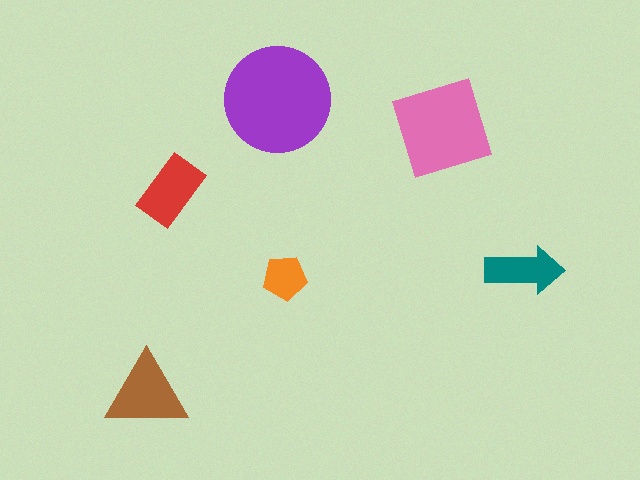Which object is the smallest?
The orange pentagon.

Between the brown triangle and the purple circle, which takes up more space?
The purple circle.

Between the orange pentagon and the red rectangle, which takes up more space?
The red rectangle.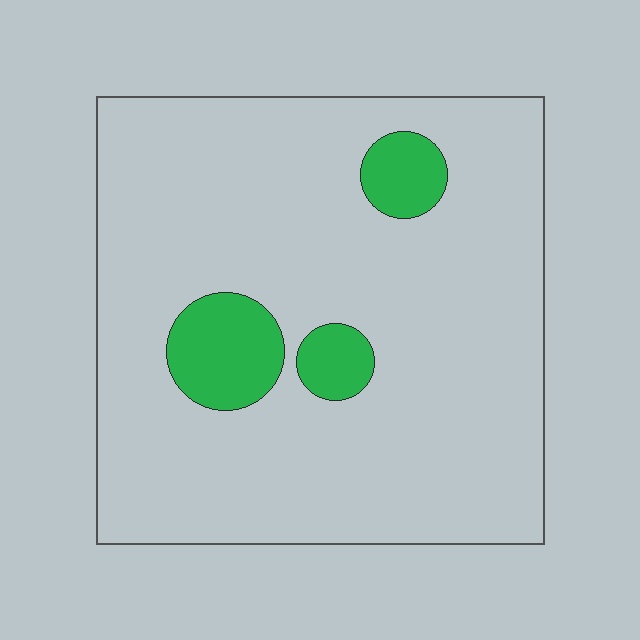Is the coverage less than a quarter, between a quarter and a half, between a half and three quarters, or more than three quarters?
Less than a quarter.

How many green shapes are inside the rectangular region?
3.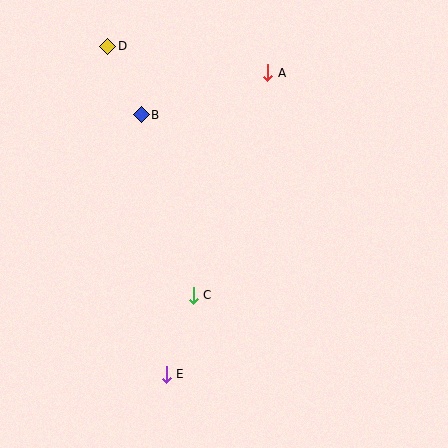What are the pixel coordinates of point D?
Point D is at (108, 46).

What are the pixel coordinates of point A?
Point A is at (268, 73).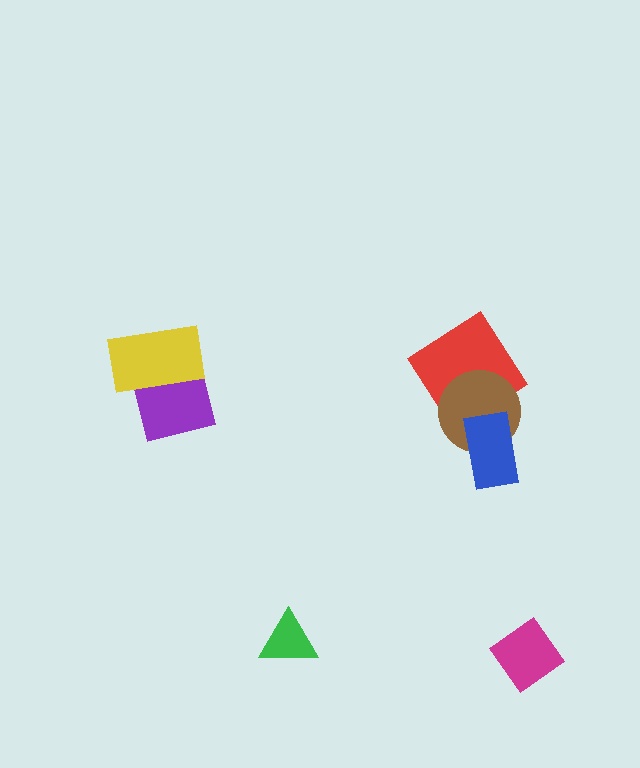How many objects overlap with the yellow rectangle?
1 object overlaps with the yellow rectangle.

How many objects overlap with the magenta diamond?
0 objects overlap with the magenta diamond.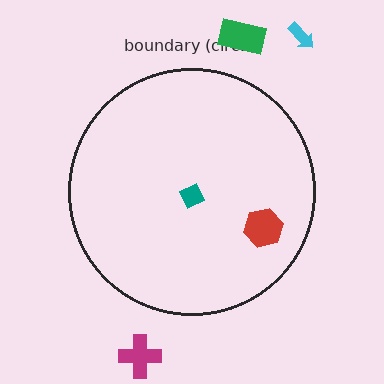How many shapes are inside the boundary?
2 inside, 3 outside.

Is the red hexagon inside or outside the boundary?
Inside.